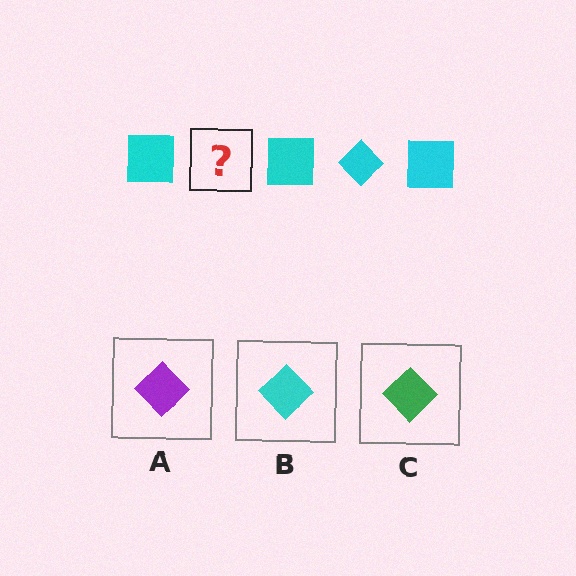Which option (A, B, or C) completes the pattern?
B.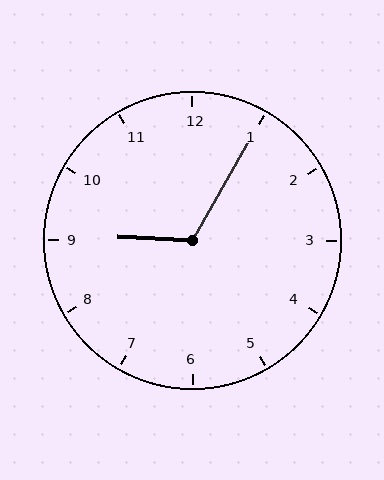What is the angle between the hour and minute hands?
Approximately 118 degrees.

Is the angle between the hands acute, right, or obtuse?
It is obtuse.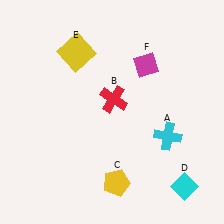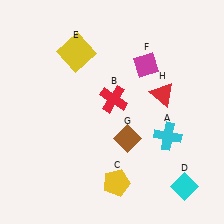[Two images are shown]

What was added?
A brown diamond (G), a red triangle (H) were added in Image 2.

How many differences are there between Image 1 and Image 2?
There are 2 differences between the two images.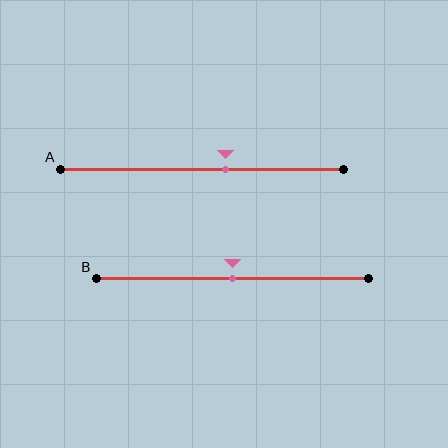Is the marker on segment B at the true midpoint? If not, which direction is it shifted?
Yes, the marker on segment B is at the true midpoint.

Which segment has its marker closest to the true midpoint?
Segment B has its marker closest to the true midpoint.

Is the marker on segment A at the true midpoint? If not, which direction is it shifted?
No, the marker on segment A is shifted to the right by about 8% of the segment length.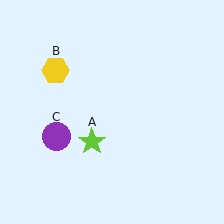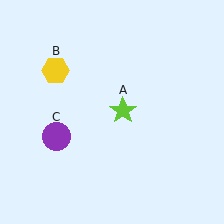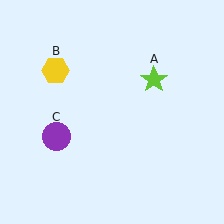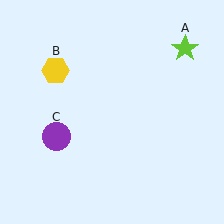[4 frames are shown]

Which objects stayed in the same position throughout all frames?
Yellow hexagon (object B) and purple circle (object C) remained stationary.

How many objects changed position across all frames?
1 object changed position: lime star (object A).